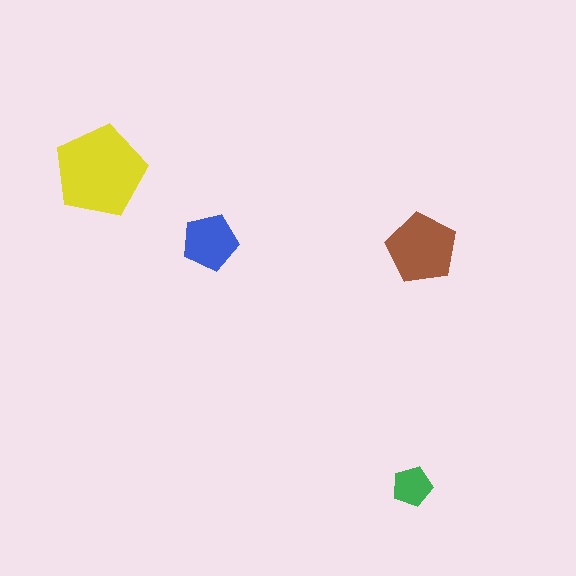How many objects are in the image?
There are 4 objects in the image.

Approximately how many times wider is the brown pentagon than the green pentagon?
About 2 times wider.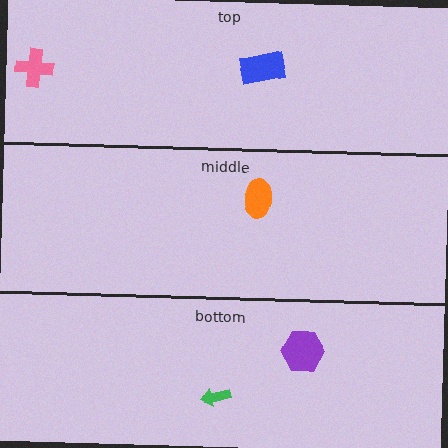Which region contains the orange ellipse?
The middle region.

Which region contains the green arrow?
The bottom region.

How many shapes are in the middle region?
1.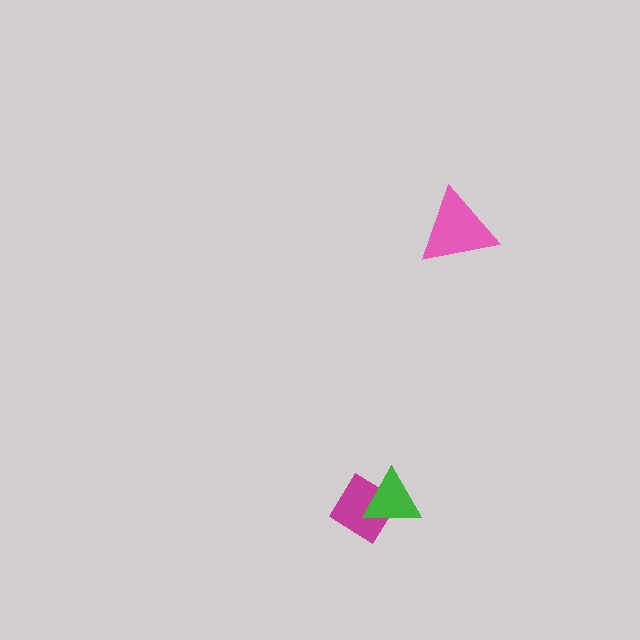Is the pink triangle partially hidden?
No, no other shape covers it.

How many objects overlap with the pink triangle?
0 objects overlap with the pink triangle.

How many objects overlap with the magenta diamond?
1 object overlaps with the magenta diamond.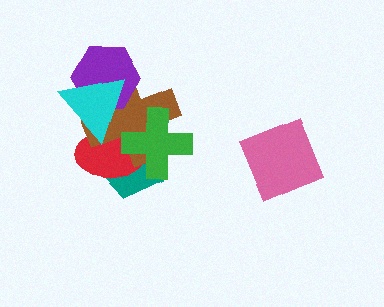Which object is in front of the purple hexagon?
The cyan triangle is in front of the purple hexagon.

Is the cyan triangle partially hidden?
No, no other shape covers it.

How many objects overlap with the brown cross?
5 objects overlap with the brown cross.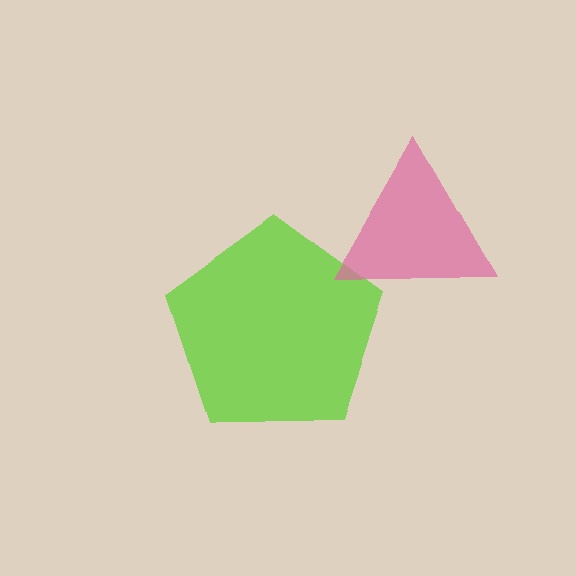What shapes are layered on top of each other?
The layered shapes are: a lime pentagon, a pink triangle.